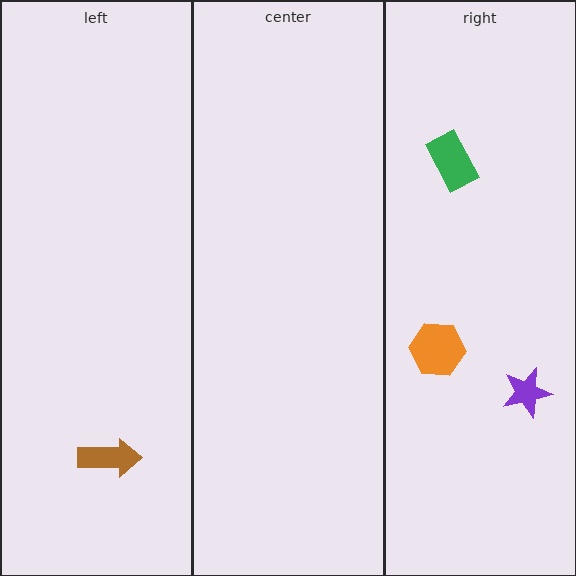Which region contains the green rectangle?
The right region.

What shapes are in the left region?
The brown arrow.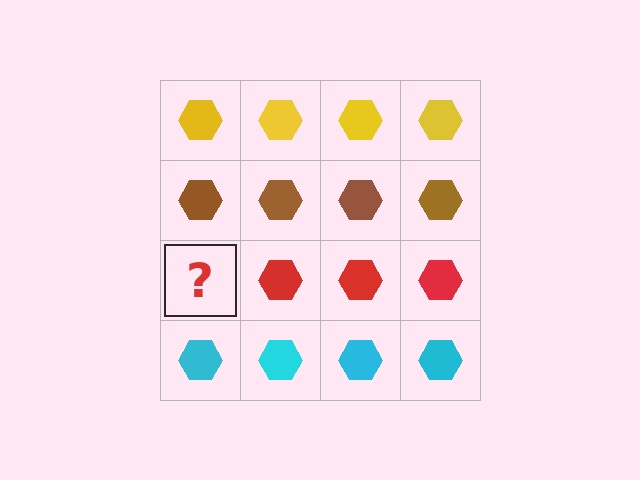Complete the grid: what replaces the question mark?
The question mark should be replaced with a red hexagon.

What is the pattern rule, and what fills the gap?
The rule is that each row has a consistent color. The gap should be filled with a red hexagon.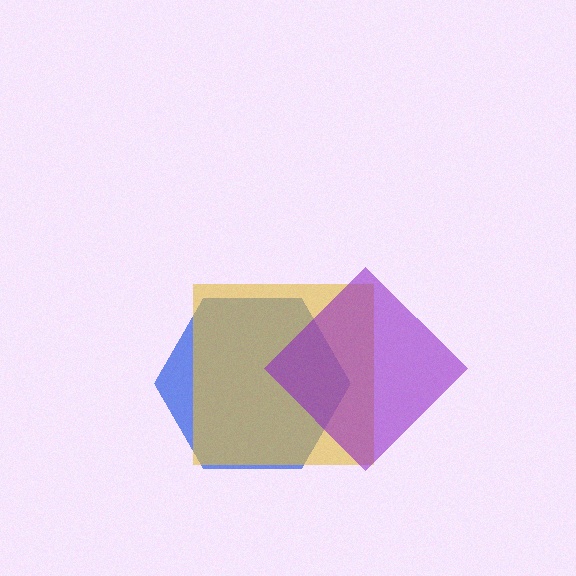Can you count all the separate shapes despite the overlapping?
Yes, there are 3 separate shapes.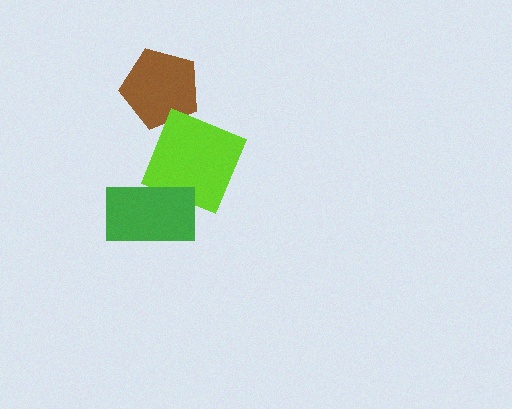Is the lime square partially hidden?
Yes, it is partially covered by another shape.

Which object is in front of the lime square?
The green rectangle is in front of the lime square.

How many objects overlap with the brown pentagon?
0 objects overlap with the brown pentagon.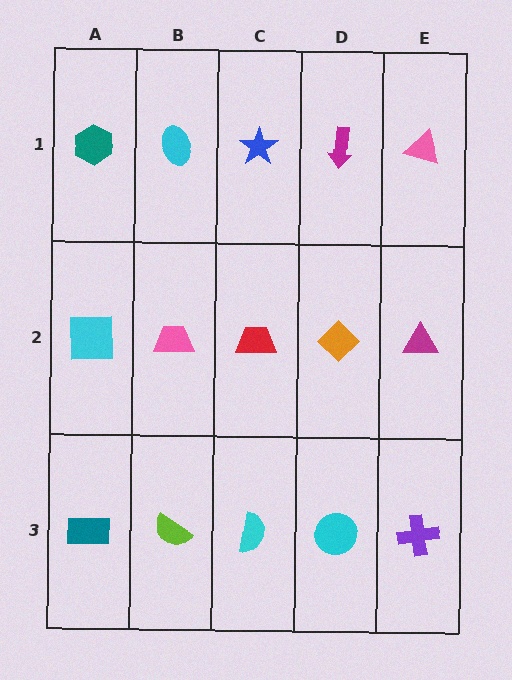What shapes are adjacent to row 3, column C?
A red trapezoid (row 2, column C), a lime semicircle (row 3, column B), a cyan circle (row 3, column D).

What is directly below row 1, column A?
A cyan square.